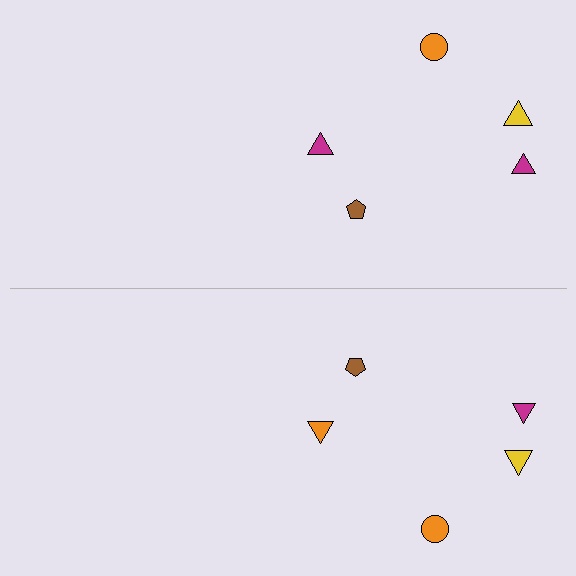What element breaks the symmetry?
The orange triangle on the bottom side breaks the symmetry — its mirror counterpart is magenta.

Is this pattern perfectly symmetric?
No, the pattern is not perfectly symmetric. The orange triangle on the bottom side breaks the symmetry — its mirror counterpart is magenta.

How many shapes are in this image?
There are 10 shapes in this image.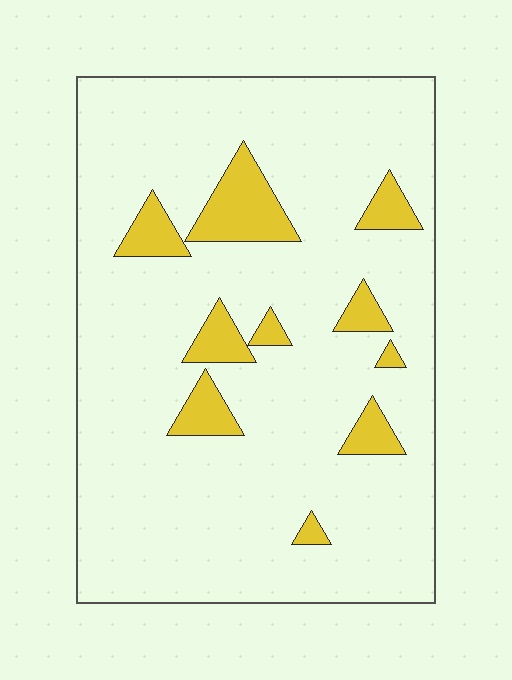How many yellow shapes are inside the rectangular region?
10.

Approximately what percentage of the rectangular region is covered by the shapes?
Approximately 10%.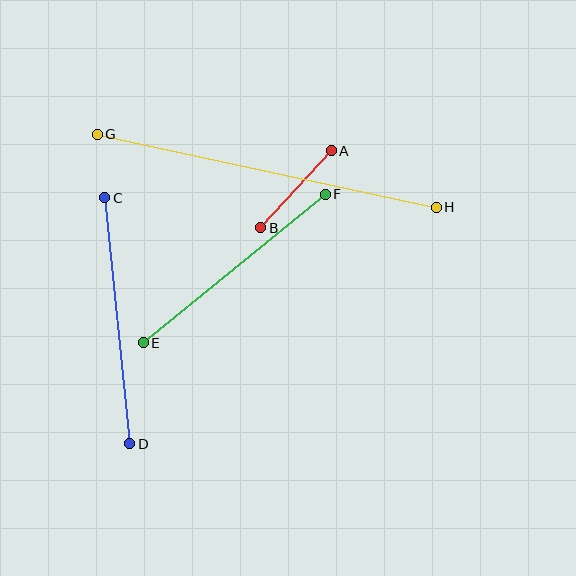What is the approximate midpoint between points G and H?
The midpoint is at approximately (267, 171) pixels.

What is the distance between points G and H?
The distance is approximately 347 pixels.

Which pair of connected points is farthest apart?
Points G and H are farthest apart.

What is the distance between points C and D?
The distance is approximately 247 pixels.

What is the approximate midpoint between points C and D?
The midpoint is at approximately (117, 321) pixels.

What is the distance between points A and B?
The distance is approximately 104 pixels.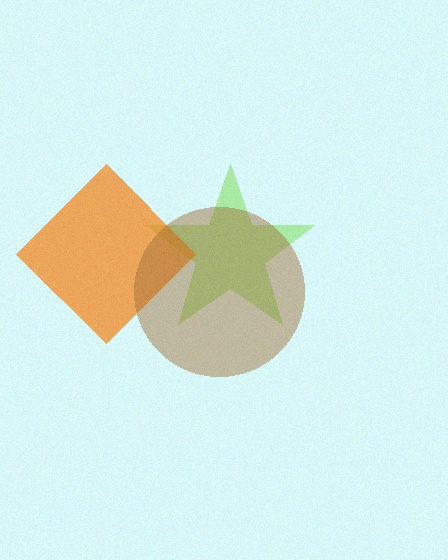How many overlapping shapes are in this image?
There are 3 overlapping shapes in the image.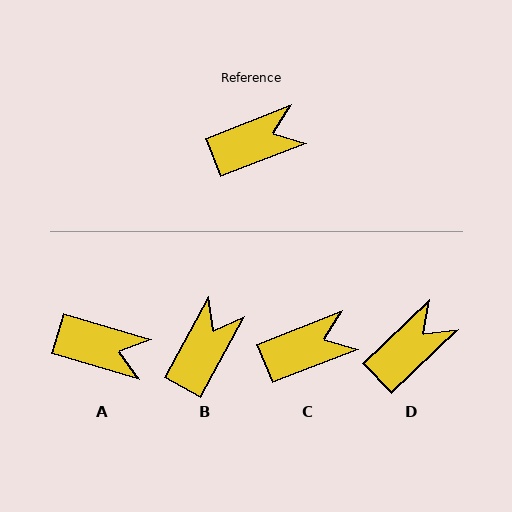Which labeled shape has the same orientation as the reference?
C.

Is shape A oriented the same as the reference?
No, it is off by about 38 degrees.